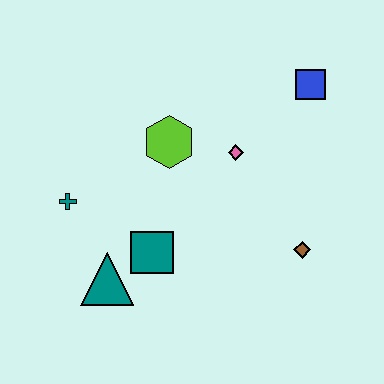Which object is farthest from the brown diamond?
The teal cross is farthest from the brown diamond.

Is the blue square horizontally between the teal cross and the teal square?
No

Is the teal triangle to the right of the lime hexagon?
No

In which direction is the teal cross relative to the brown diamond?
The teal cross is to the left of the brown diamond.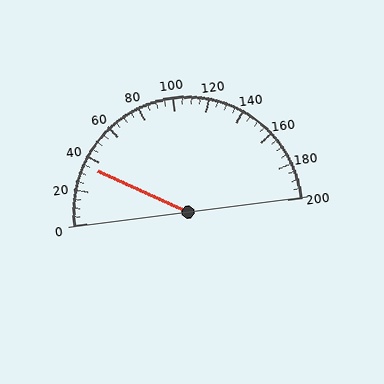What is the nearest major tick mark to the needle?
The nearest major tick mark is 40.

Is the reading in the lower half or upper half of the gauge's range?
The reading is in the lower half of the range (0 to 200).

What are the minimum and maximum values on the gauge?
The gauge ranges from 0 to 200.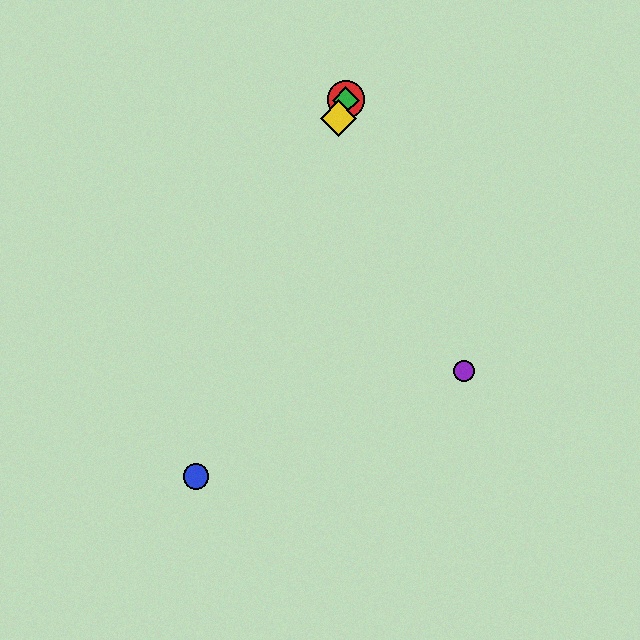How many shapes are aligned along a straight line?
4 shapes (the red circle, the blue circle, the green diamond, the yellow diamond) are aligned along a straight line.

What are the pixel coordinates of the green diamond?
The green diamond is at (346, 100).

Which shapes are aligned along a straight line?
The red circle, the blue circle, the green diamond, the yellow diamond are aligned along a straight line.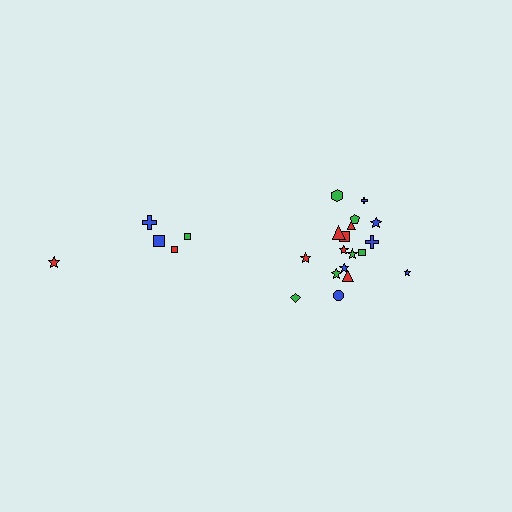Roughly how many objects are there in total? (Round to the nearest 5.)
Roughly 25 objects in total.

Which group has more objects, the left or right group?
The right group.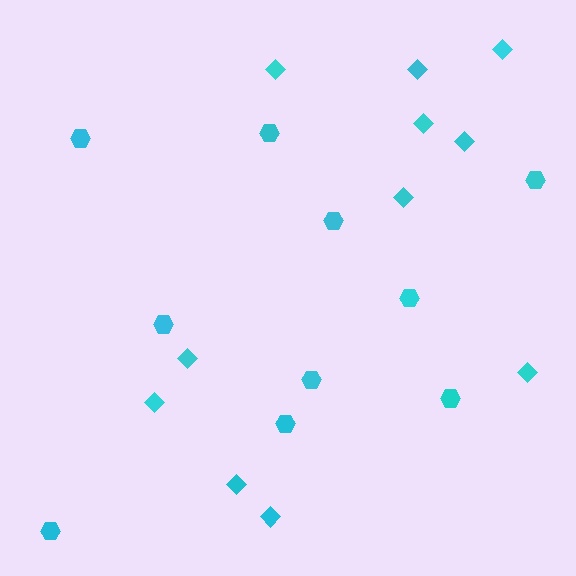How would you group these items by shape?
There are 2 groups: one group of hexagons (10) and one group of diamonds (11).